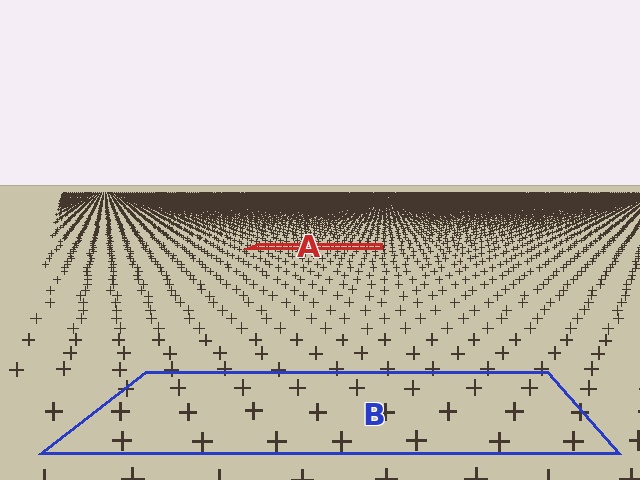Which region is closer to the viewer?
Region B is closer. The texture elements there are larger and more spread out.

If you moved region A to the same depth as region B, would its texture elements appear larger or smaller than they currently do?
They would appear larger. At a closer depth, the same texture elements are projected at a bigger on-screen size.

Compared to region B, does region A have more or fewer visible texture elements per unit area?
Region A has more texture elements per unit area — they are packed more densely because it is farther away.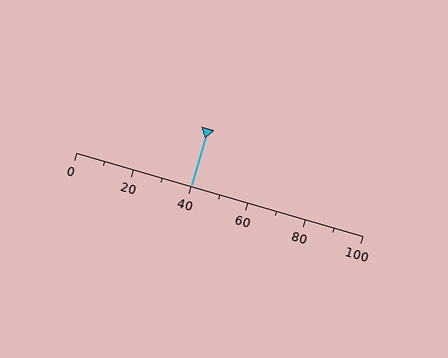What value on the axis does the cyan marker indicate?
The marker indicates approximately 40.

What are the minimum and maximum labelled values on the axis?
The axis runs from 0 to 100.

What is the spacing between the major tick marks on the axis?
The major ticks are spaced 20 apart.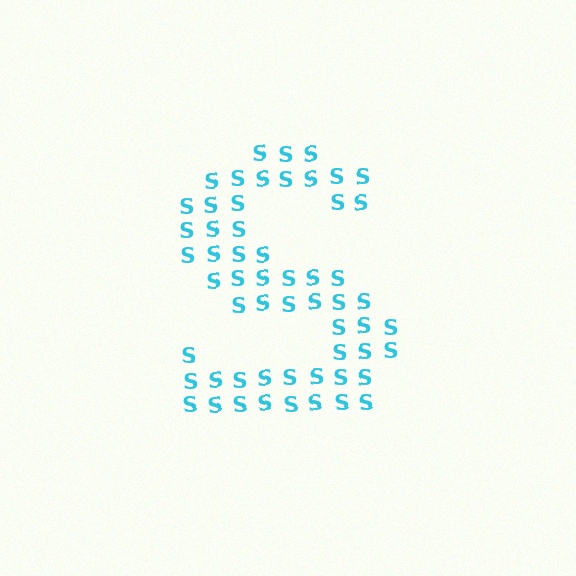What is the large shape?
The large shape is the letter S.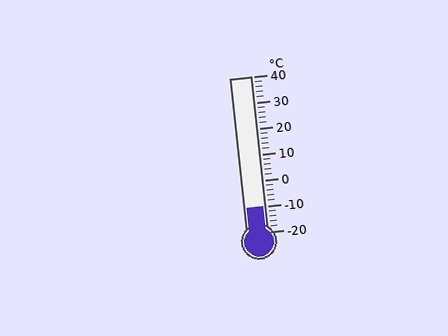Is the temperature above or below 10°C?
The temperature is below 10°C.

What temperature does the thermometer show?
The thermometer shows approximately -10°C.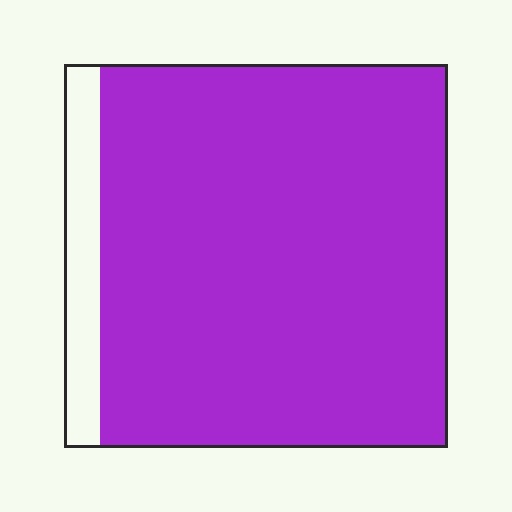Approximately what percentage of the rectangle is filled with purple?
Approximately 90%.